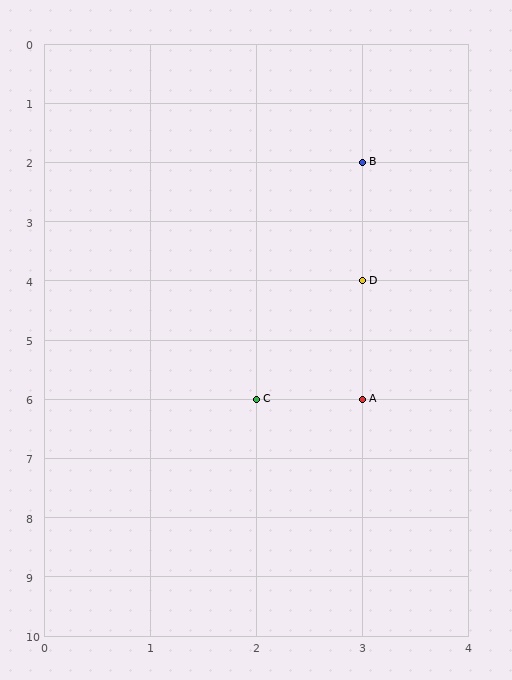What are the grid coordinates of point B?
Point B is at grid coordinates (3, 2).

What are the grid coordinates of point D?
Point D is at grid coordinates (3, 4).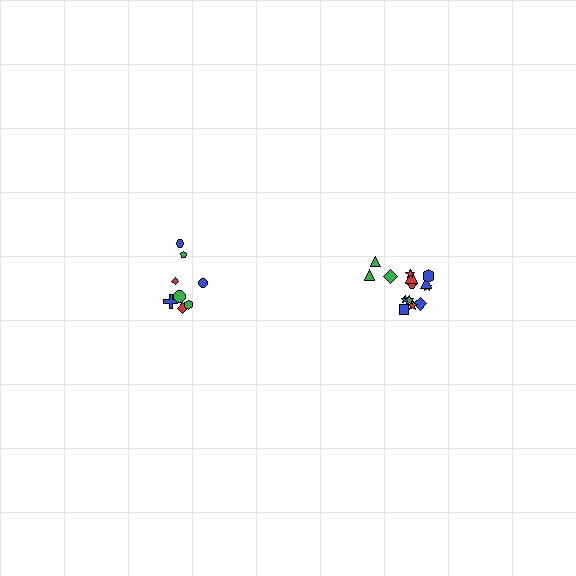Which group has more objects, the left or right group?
The right group.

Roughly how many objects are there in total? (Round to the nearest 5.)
Roughly 25 objects in total.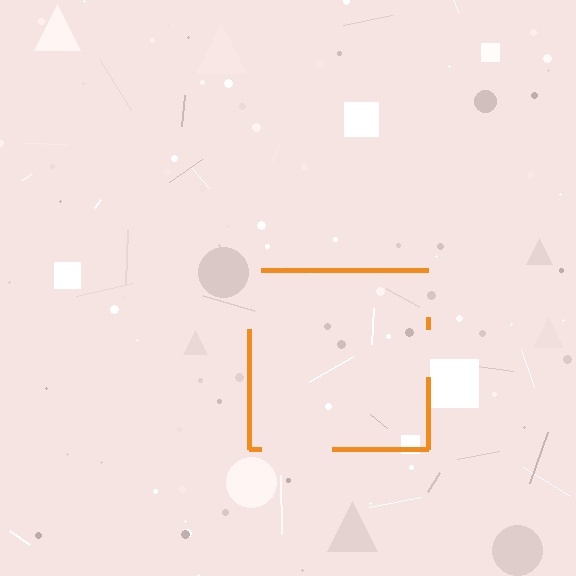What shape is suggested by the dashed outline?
The dashed outline suggests a square.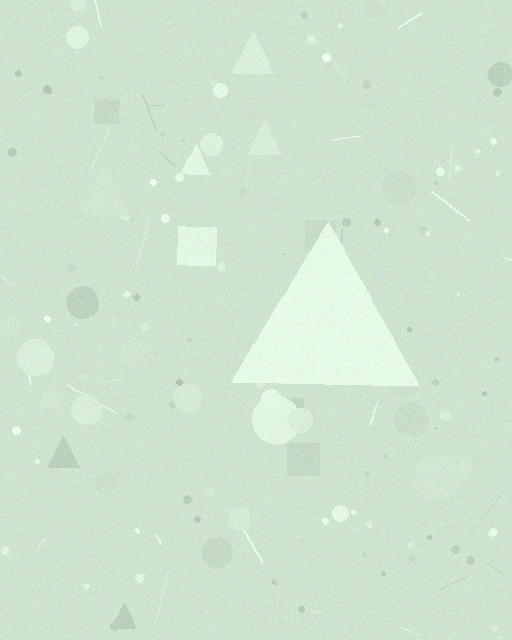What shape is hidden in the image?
A triangle is hidden in the image.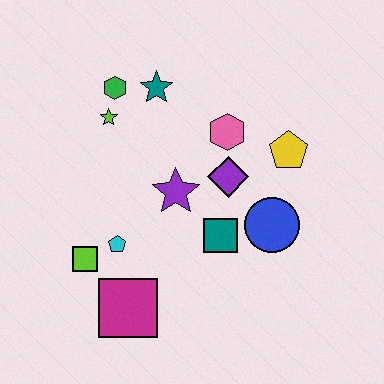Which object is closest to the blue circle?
The teal square is closest to the blue circle.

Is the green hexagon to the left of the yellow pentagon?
Yes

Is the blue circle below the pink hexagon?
Yes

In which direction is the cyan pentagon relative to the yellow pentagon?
The cyan pentagon is to the left of the yellow pentagon.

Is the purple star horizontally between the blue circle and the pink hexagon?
No